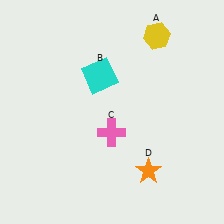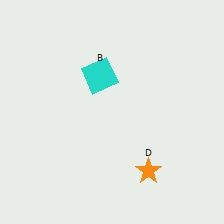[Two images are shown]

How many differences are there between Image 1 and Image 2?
There are 2 differences between the two images.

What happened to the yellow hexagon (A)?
The yellow hexagon (A) was removed in Image 2. It was in the top-right area of Image 1.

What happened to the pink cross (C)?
The pink cross (C) was removed in Image 2. It was in the bottom-left area of Image 1.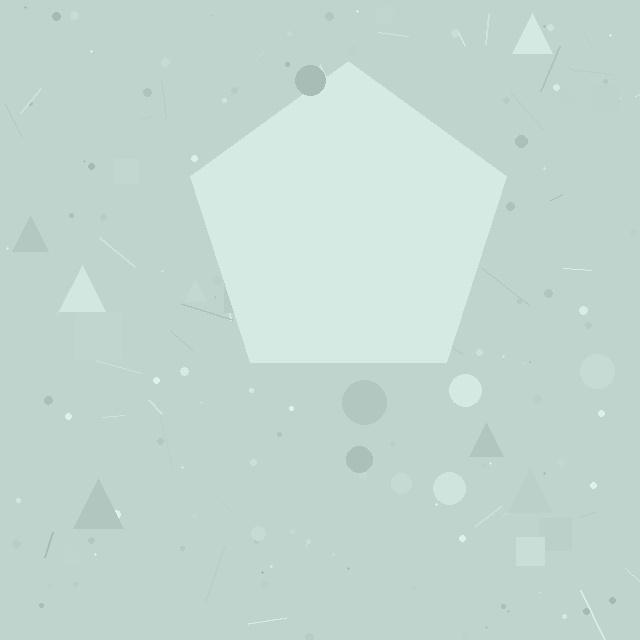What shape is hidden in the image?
A pentagon is hidden in the image.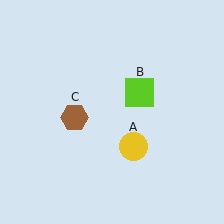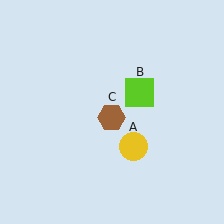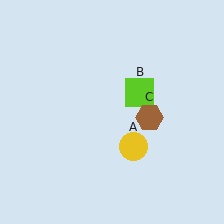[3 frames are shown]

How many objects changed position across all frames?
1 object changed position: brown hexagon (object C).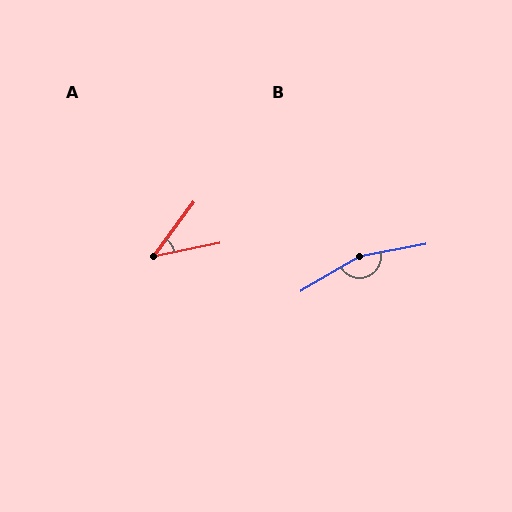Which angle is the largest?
B, at approximately 161 degrees.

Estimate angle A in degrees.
Approximately 42 degrees.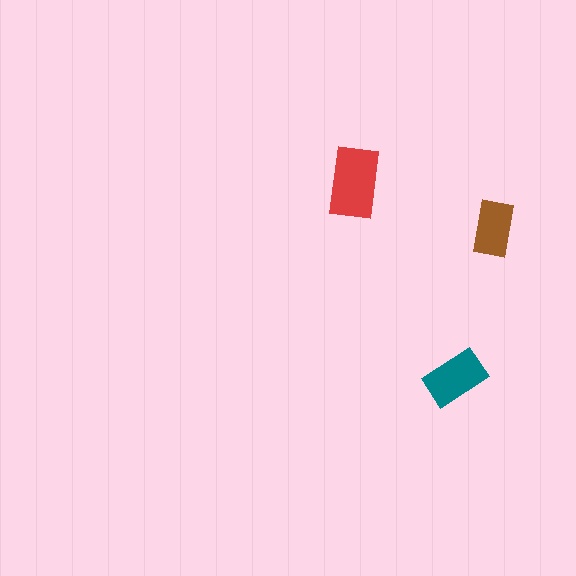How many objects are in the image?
There are 3 objects in the image.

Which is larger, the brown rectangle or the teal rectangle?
The teal one.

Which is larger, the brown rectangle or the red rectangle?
The red one.